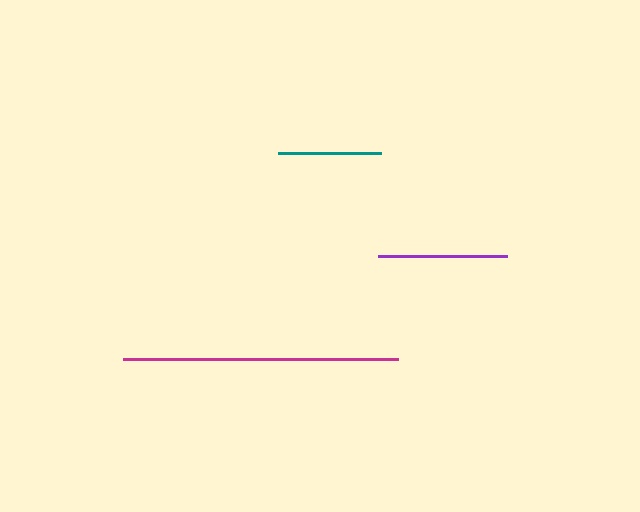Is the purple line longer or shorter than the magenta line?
The magenta line is longer than the purple line.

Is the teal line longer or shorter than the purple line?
The purple line is longer than the teal line.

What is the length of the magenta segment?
The magenta segment is approximately 274 pixels long.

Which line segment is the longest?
The magenta line is the longest at approximately 274 pixels.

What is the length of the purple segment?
The purple segment is approximately 129 pixels long.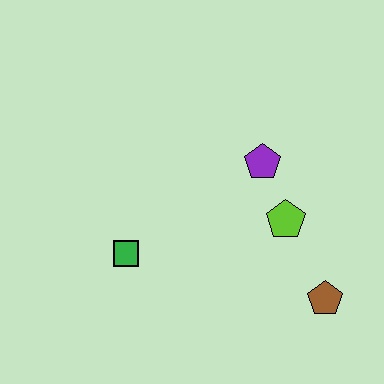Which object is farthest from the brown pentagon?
The green square is farthest from the brown pentagon.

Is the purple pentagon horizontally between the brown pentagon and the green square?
Yes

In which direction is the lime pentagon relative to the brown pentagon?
The lime pentagon is above the brown pentagon.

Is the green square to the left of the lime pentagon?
Yes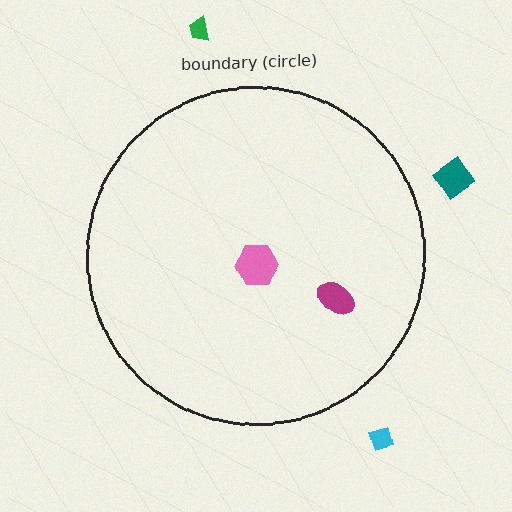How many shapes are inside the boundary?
2 inside, 3 outside.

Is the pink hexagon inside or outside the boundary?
Inside.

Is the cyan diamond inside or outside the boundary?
Outside.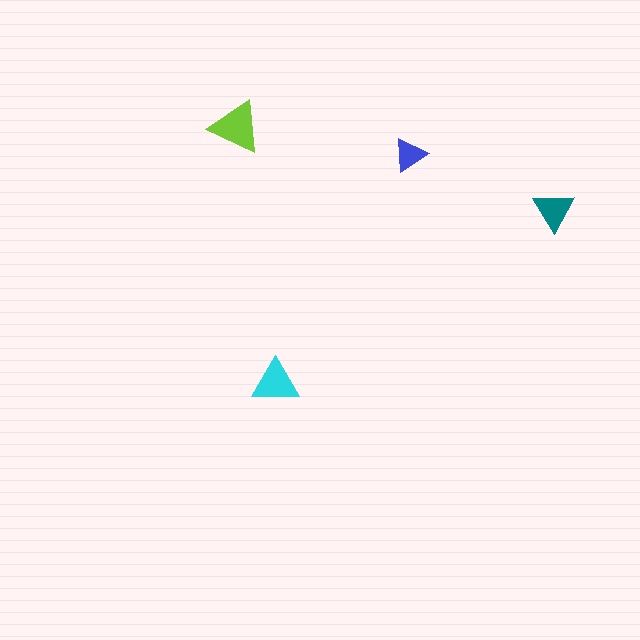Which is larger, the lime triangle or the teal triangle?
The lime one.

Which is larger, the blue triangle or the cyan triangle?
The cyan one.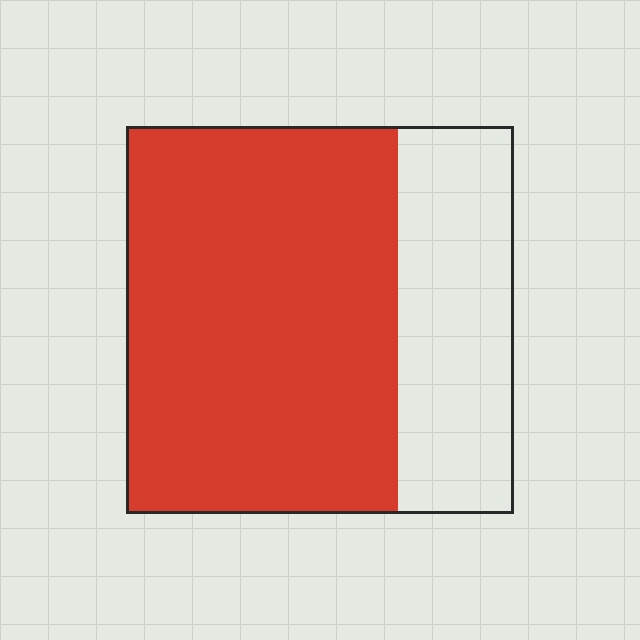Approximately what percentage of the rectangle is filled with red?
Approximately 70%.